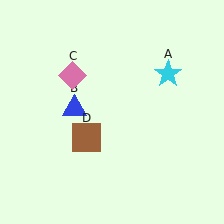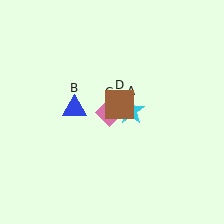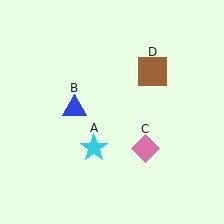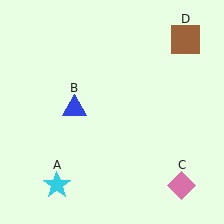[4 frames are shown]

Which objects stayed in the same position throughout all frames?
Blue triangle (object B) remained stationary.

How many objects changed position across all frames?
3 objects changed position: cyan star (object A), pink diamond (object C), brown square (object D).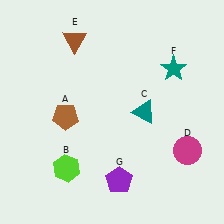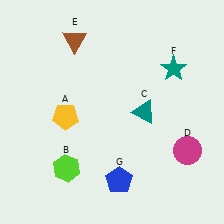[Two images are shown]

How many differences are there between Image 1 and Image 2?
There are 2 differences between the two images.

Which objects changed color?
A changed from brown to yellow. G changed from purple to blue.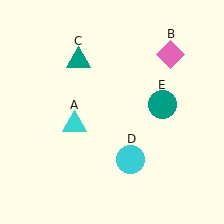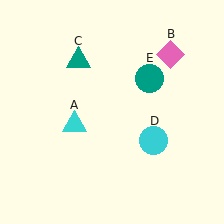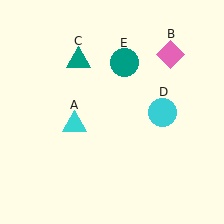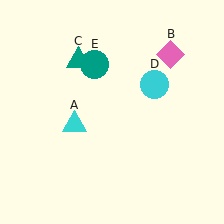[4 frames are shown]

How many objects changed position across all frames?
2 objects changed position: cyan circle (object D), teal circle (object E).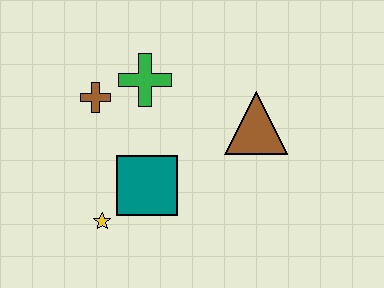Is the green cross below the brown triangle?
No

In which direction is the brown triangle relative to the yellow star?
The brown triangle is to the right of the yellow star.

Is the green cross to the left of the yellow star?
No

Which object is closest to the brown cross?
The green cross is closest to the brown cross.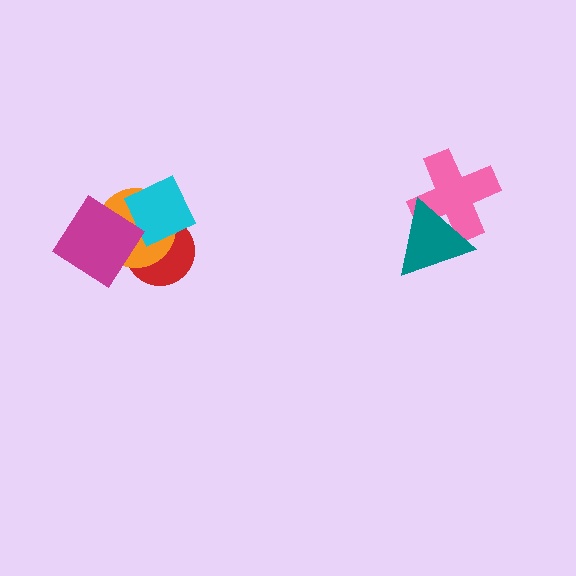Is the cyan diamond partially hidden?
No, no other shape covers it.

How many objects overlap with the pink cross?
1 object overlaps with the pink cross.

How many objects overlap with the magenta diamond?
1 object overlaps with the magenta diamond.